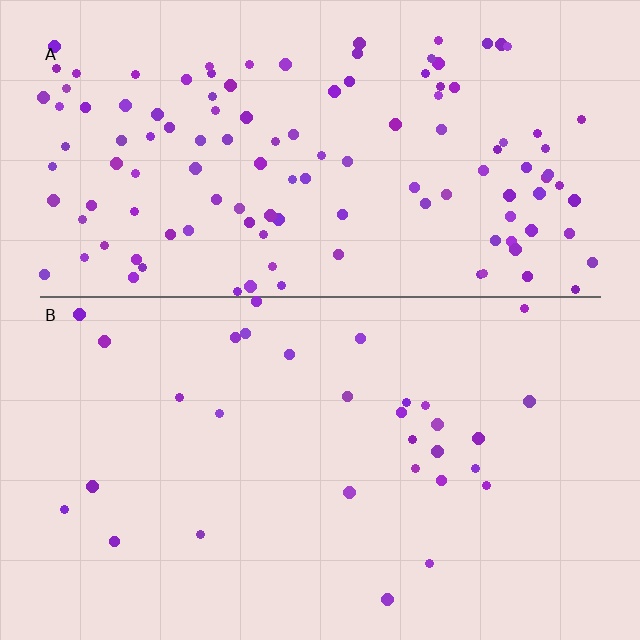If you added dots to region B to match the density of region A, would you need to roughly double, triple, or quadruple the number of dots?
Approximately quadruple.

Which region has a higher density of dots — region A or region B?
A (the top).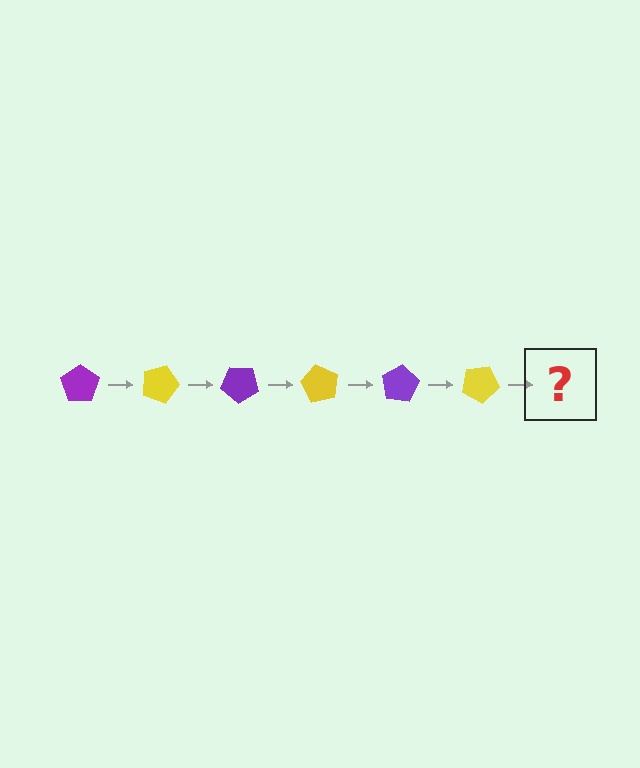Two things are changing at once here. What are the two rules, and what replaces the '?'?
The two rules are that it rotates 20 degrees each step and the color cycles through purple and yellow. The '?' should be a purple pentagon, rotated 120 degrees from the start.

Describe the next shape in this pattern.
It should be a purple pentagon, rotated 120 degrees from the start.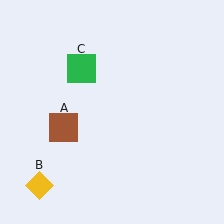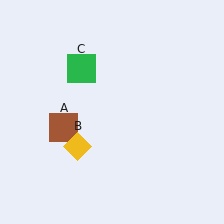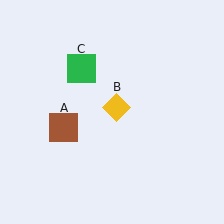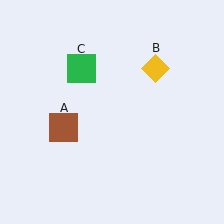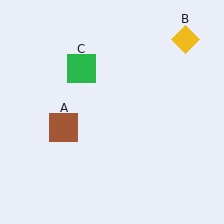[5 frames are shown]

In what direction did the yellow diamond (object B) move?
The yellow diamond (object B) moved up and to the right.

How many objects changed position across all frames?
1 object changed position: yellow diamond (object B).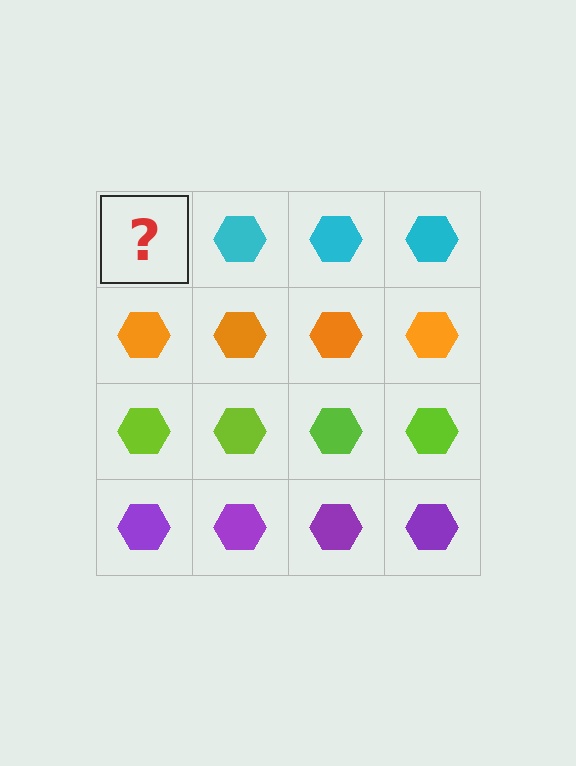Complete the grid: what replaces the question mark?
The question mark should be replaced with a cyan hexagon.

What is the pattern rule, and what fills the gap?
The rule is that each row has a consistent color. The gap should be filled with a cyan hexagon.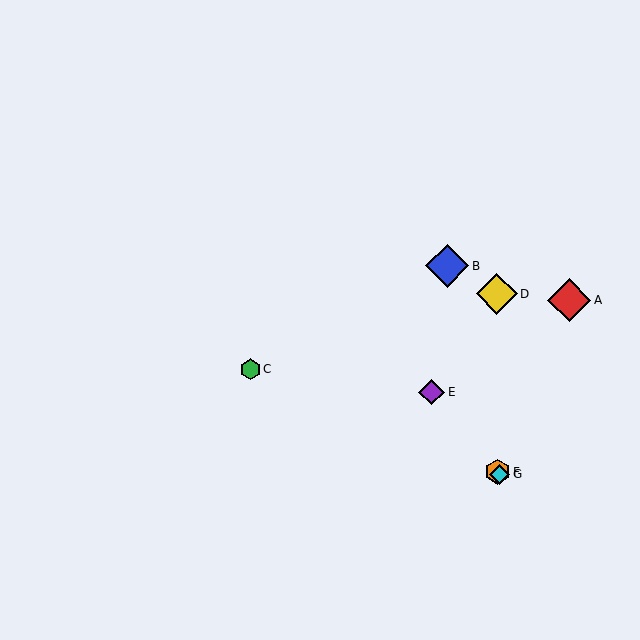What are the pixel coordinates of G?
Object G is at (499, 474).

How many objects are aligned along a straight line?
3 objects (E, F, G) are aligned along a straight line.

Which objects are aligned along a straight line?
Objects E, F, G are aligned along a straight line.